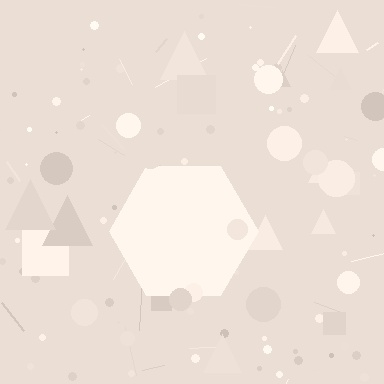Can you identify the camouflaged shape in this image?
The camouflaged shape is a hexagon.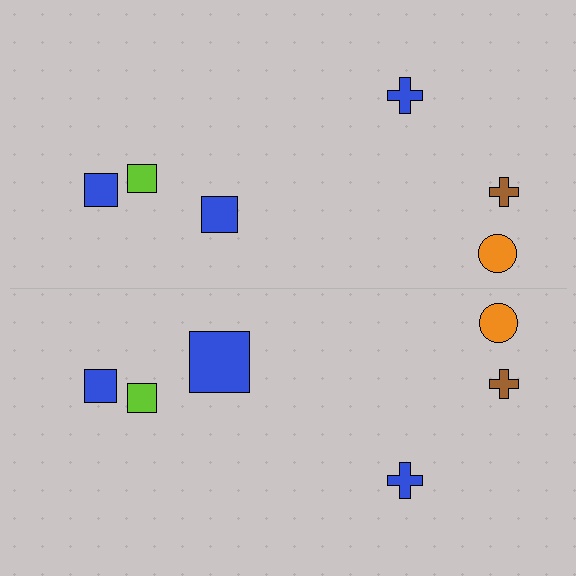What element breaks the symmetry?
The blue square on the bottom side has a different size than its mirror counterpart.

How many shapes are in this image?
There are 12 shapes in this image.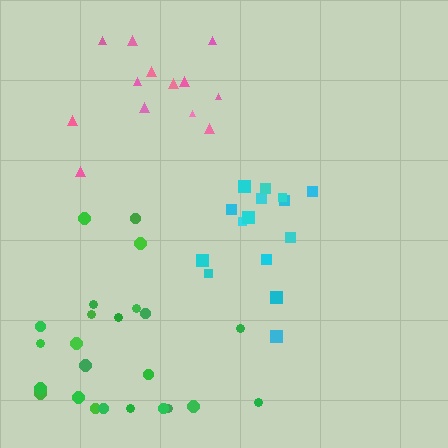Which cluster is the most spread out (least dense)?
Pink.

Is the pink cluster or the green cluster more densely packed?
Green.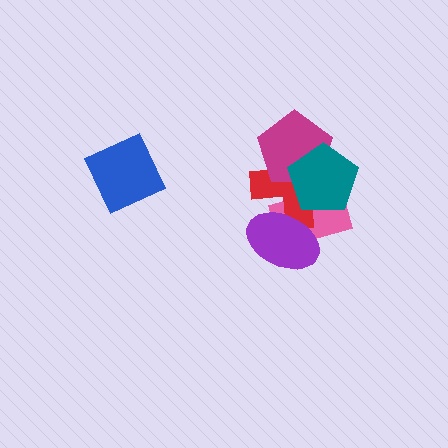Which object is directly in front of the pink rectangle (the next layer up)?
The red cross is directly in front of the pink rectangle.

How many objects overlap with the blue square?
0 objects overlap with the blue square.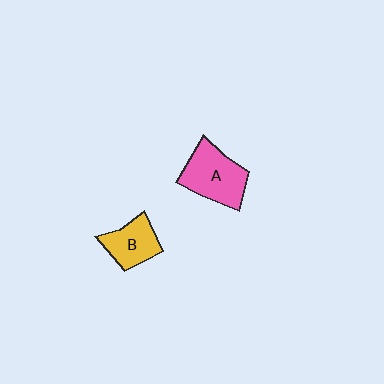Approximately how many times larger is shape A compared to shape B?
Approximately 1.4 times.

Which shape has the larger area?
Shape A (pink).